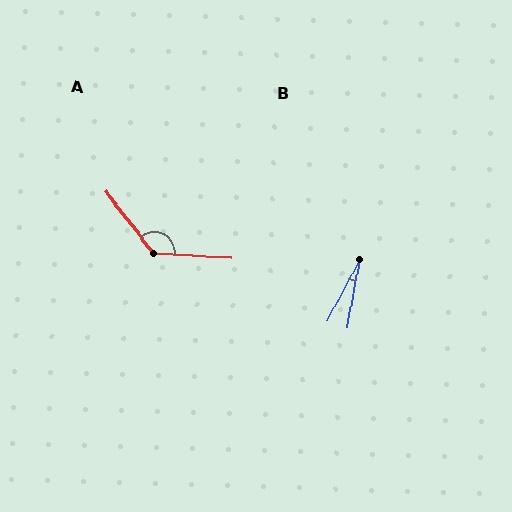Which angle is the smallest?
B, at approximately 18 degrees.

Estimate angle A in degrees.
Approximately 131 degrees.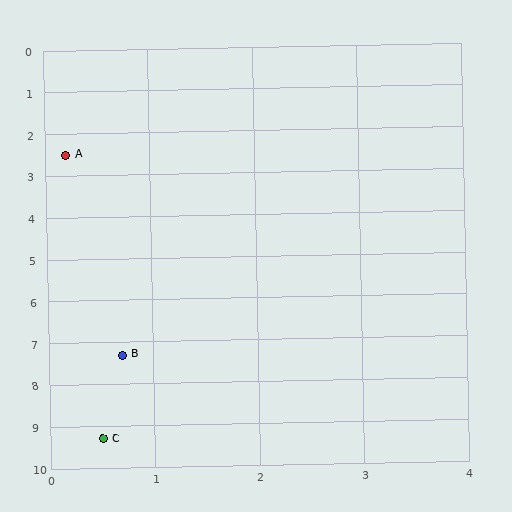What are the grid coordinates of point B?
Point B is at approximately (0.7, 7.3).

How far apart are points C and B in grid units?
Points C and B are about 2.0 grid units apart.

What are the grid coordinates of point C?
Point C is at approximately (0.5, 9.3).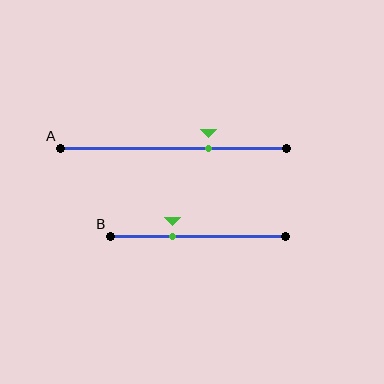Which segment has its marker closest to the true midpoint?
Segment B has its marker closest to the true midpoint.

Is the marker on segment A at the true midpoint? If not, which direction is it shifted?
No, the marker on segment A is shifted to the right by about 15% of the segment length.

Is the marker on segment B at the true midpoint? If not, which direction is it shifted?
No, the marker on segment B is shifted to the left by about 15% of the segment length.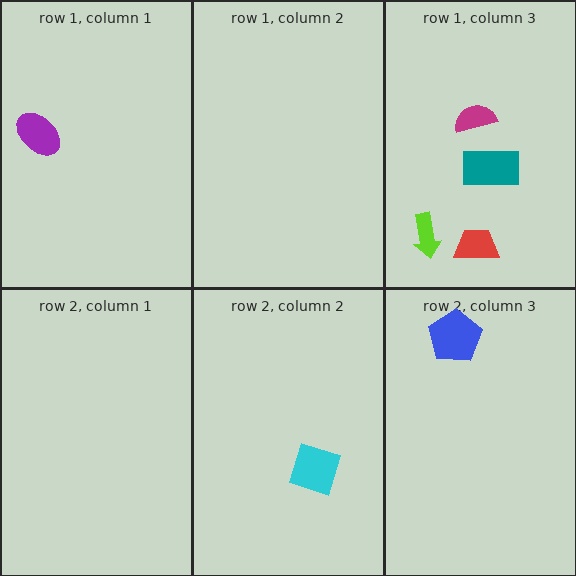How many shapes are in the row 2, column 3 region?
1.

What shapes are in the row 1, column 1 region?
The purple ellipse.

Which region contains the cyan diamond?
The row 2, column 2 region.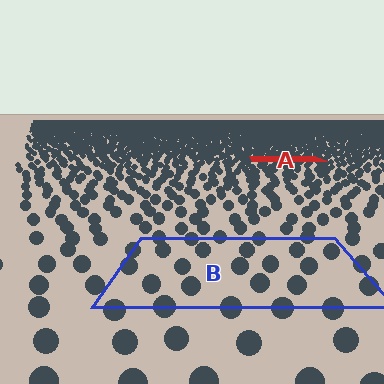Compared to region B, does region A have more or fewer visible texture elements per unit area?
Region A has more texture elements per unit area — they are packed more densely because it is farther away.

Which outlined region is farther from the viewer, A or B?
Region A is farther from the viewer — the texture elements inside it appear smaller and more densely packed.